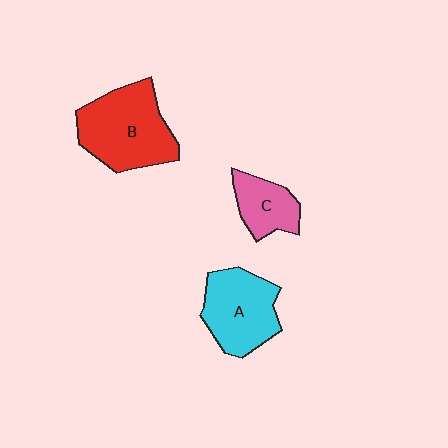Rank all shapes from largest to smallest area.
From largest to smallest: B (red), A (cyan), C (pink).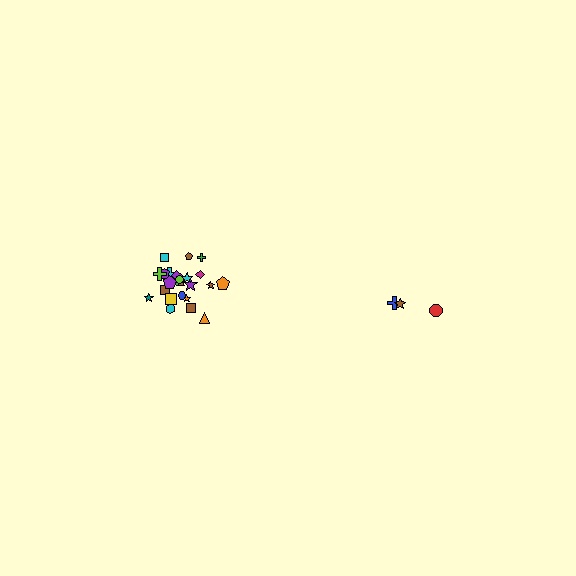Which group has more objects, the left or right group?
The left group.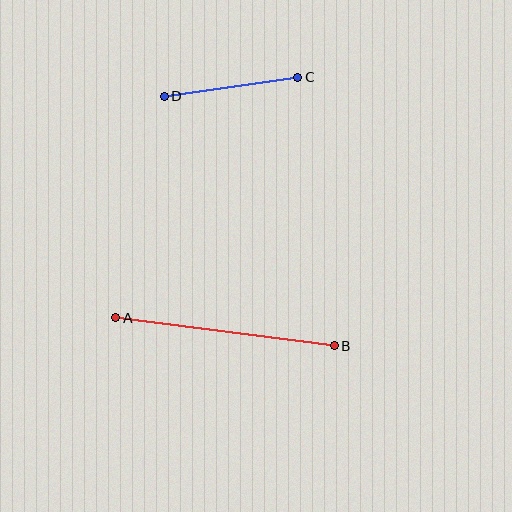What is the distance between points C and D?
The distance is approximately 135 pixels.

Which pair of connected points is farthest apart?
Points A and B are farthest apart.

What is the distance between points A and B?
The distance is approximately 220 pixels.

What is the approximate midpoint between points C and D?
The midpoint is at approximately (231, 87) pixels.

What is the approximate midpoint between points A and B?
The midpoint is at approximately (225, 332) pixels.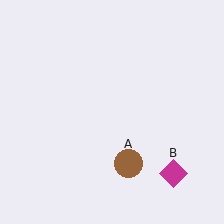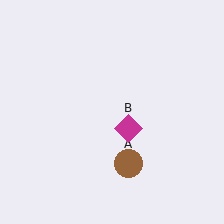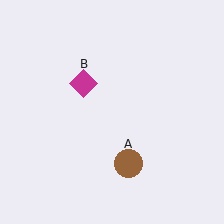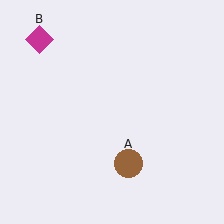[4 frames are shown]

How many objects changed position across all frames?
1 object changed position: magenta diamond (object B).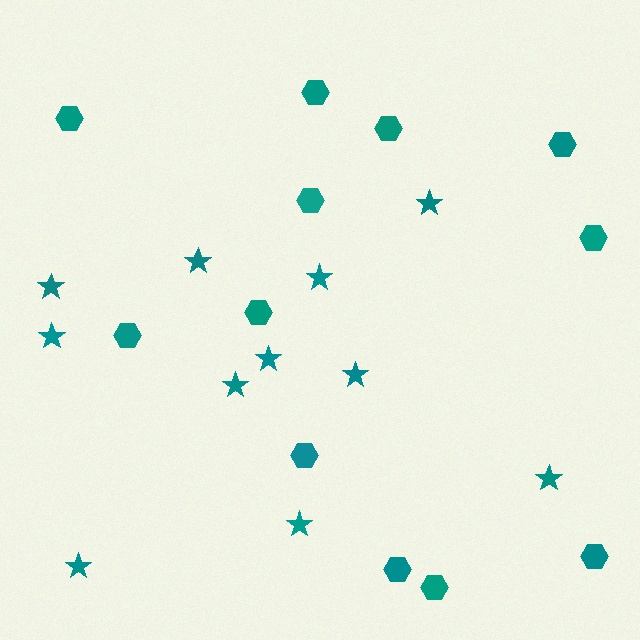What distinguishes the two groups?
There are 2 groups: one group of stars (11) and one group of hexagons (12).